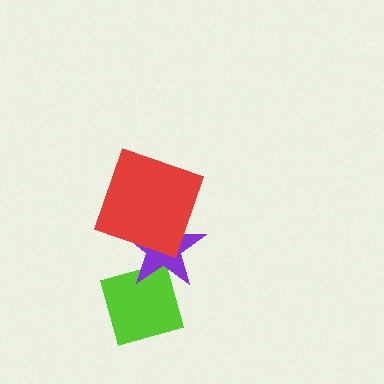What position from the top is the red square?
The red square is 1st from the top.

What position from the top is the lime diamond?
The lime diamond is 3rd from the top.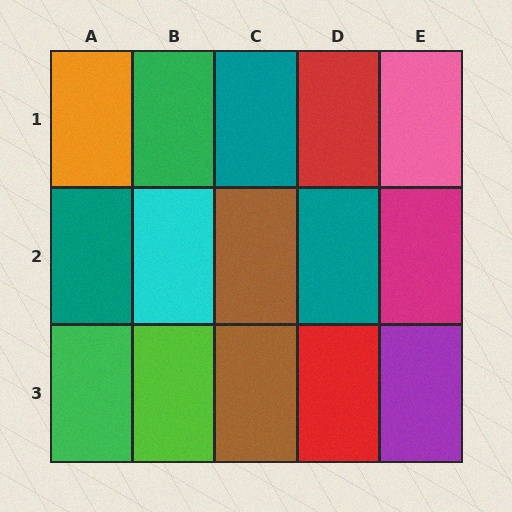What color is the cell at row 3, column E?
Purple.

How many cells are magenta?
1 cell is magenta.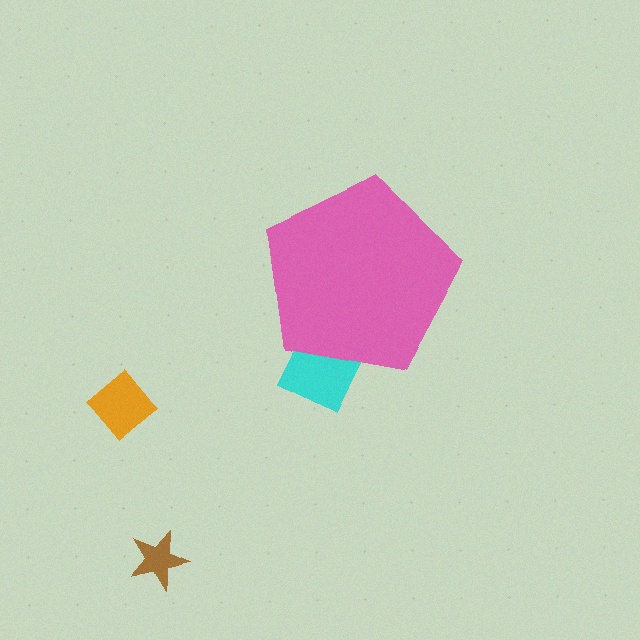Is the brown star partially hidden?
No, the brown star is fully visible.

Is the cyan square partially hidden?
Yes, the cyan square is partially hidden behind the pink pentagon.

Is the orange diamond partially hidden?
No, the orange diamond is fully visible.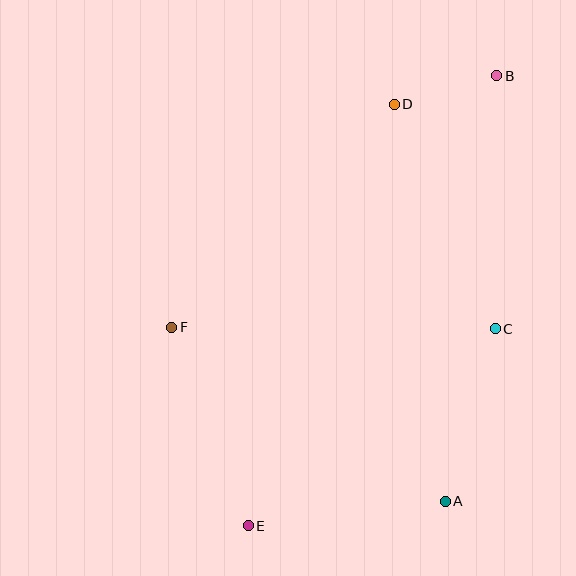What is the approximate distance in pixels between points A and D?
The distance between A and D is approximately 400 pixels.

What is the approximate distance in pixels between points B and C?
The distance between B and C is approximately 253 pixels.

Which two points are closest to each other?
Points B and D are closest to each other.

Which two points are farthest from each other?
Points B and E are farthest from each other.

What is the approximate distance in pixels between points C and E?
The distance between C and E is approximately 316 pixels.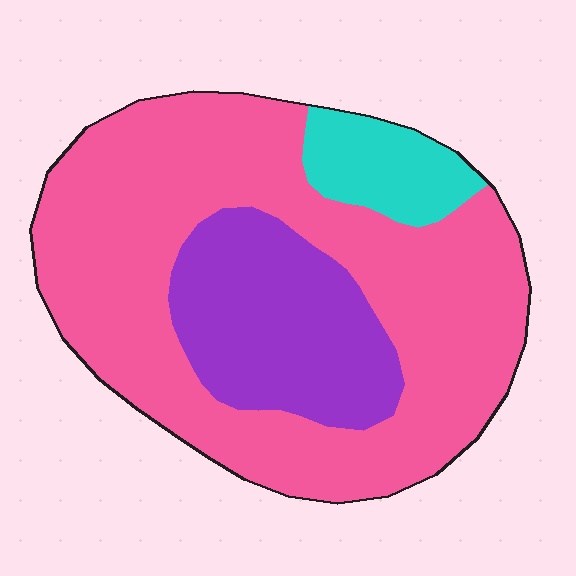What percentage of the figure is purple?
Purple takes up about one quarter (1/4) of the figure.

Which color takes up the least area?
Cyan, at roughly 10%.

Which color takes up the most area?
Pink, at roughly 65%.